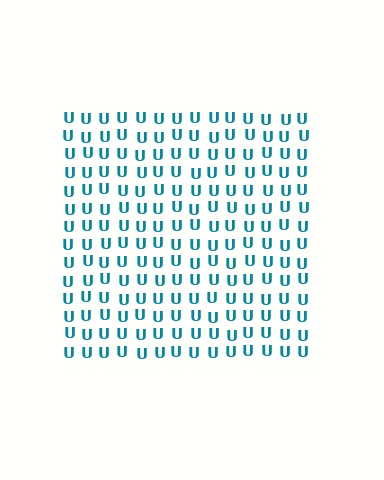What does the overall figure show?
The overall figure shows a square.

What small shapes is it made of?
It is made of small letter U's.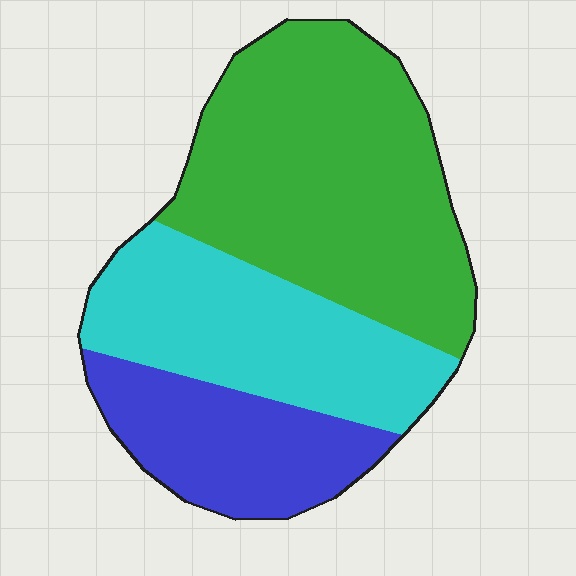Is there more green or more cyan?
Green.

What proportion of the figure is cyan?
Cyan covers 30% of the figure.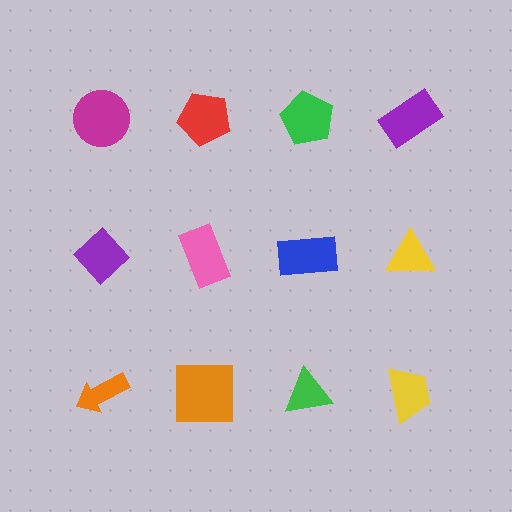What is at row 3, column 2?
An orange square.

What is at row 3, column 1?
An orange arrow.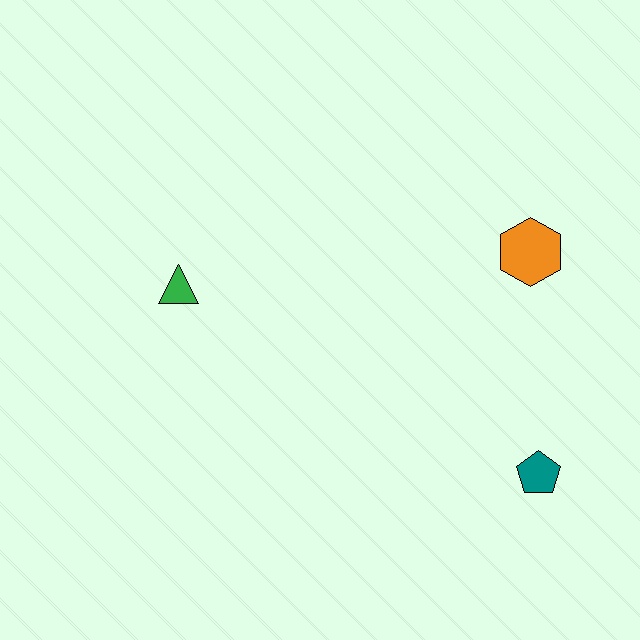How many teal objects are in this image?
There is 1 teal object.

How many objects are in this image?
There are 3 objects.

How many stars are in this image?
There are no stars.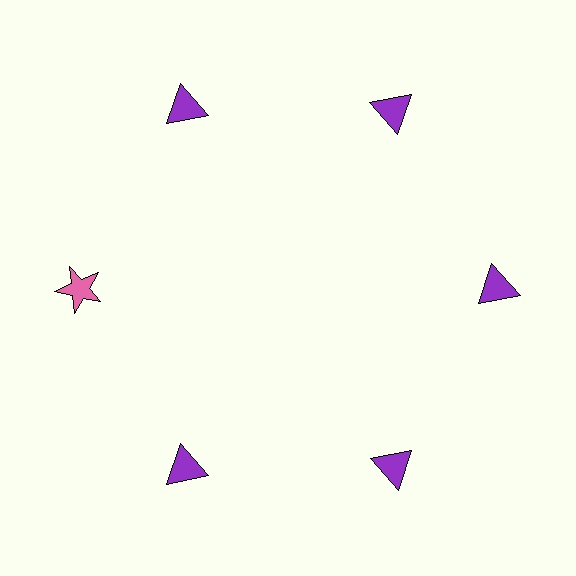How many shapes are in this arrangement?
There are 6 shapes arranged in a ring pattern.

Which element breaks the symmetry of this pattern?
The pink star at roughly the 9 o'clock position breaks the symmetry. All other shapes are purple triangles.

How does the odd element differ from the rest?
It differs in both color (pink instead of purple) and shape (star instead of triangle).